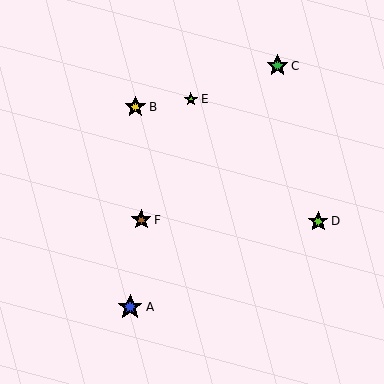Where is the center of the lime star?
The center of the lime star is at (318, 221).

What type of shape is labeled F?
Shape F is a brown star.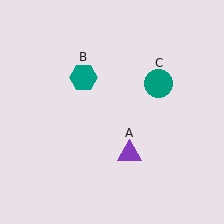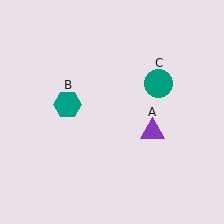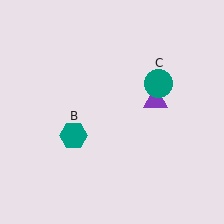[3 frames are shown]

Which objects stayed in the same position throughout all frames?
Teal circle (object C) remained stationary.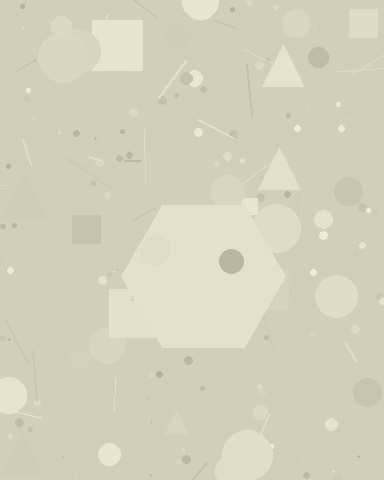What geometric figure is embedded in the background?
A hexagon is embedded in the background.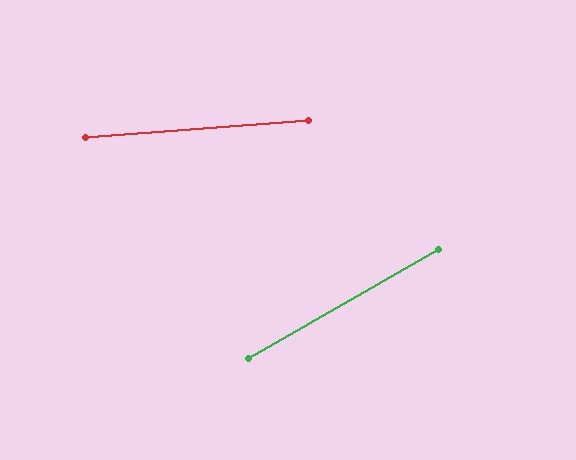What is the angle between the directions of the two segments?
Approximately 26 degrees.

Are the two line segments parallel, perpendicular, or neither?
Neither parallel nor perpendicular — they differ by about 26°.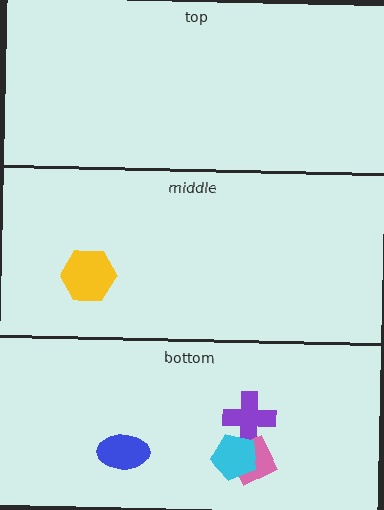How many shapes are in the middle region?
1.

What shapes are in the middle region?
The yellow hexagon.